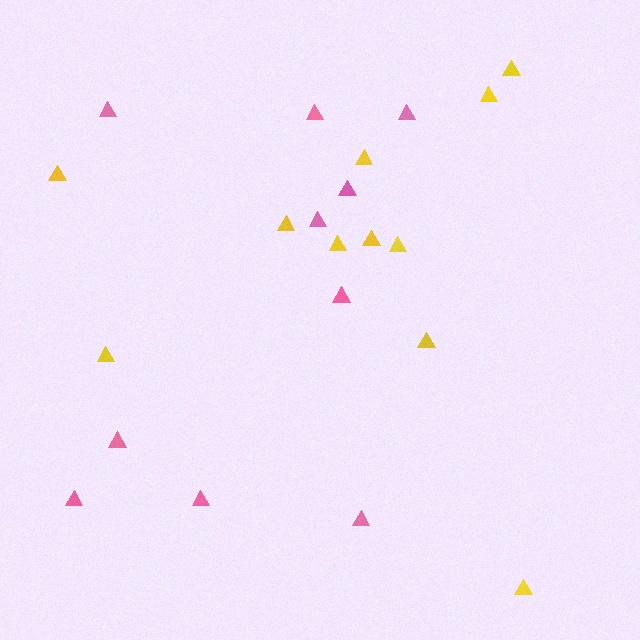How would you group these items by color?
There are 2 groups: one group of yellow triangles (11) and one group of pink triangles (10).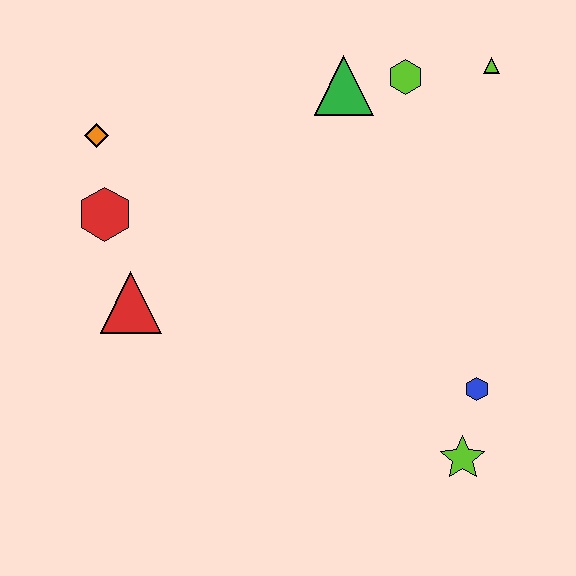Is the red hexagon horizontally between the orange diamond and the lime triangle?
Yes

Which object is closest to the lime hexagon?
The green triangle is closest to the lime hexagon.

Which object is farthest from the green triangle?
The lime star is farthest from the green triangle.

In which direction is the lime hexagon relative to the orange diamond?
The lime hexagon is to the right of the orange diamond.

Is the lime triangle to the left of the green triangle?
No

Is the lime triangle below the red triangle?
No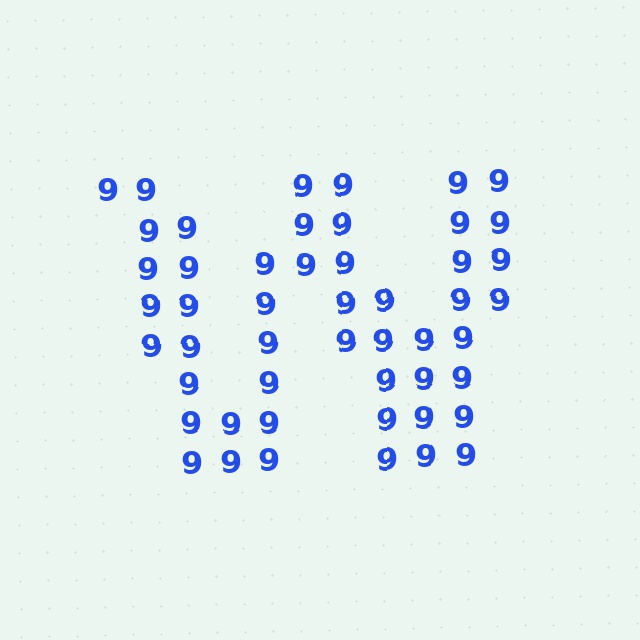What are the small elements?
The small elements are digit 9's.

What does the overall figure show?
The overall figure shows the letter W.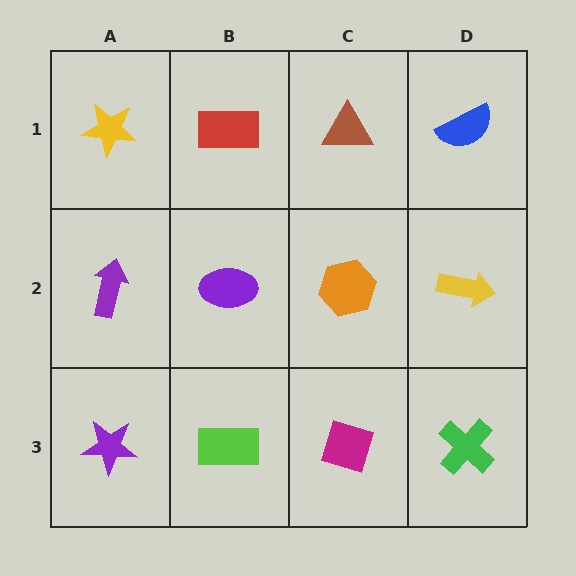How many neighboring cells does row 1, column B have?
3.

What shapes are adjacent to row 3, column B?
A purple ellipse (row 2, column B), a purple star (row 3, column A), a magenta diamond (row 3, column C).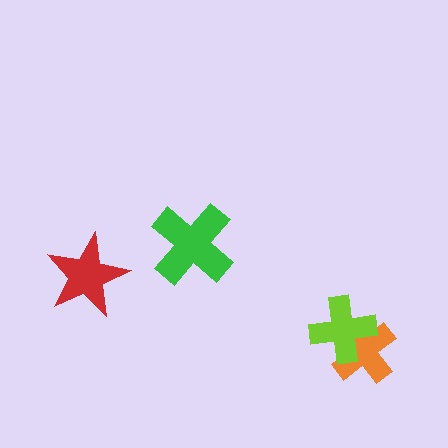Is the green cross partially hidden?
No, no other shape covers it.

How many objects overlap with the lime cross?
1 object overlaps with the lime cross.